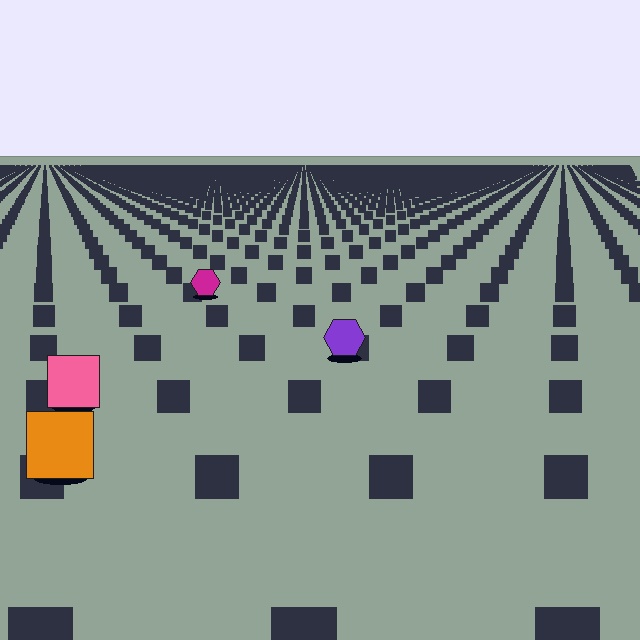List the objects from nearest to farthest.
From nearest to farthest: the orange square, the pink square, the purple hexagon, the magenta hexagon.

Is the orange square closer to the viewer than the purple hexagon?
Yes. The orange square is closer — you can tell from the texture gradient: the ground texture is coarser near it.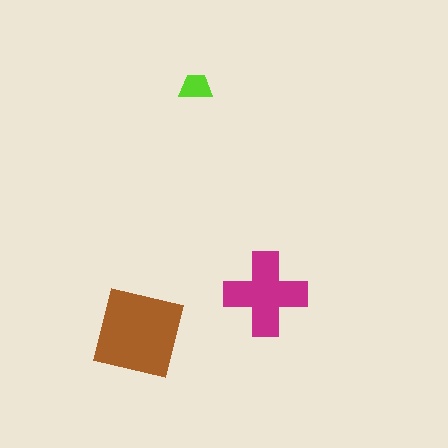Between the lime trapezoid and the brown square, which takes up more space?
The brown square.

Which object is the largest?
The brown square.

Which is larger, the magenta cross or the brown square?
The brown square.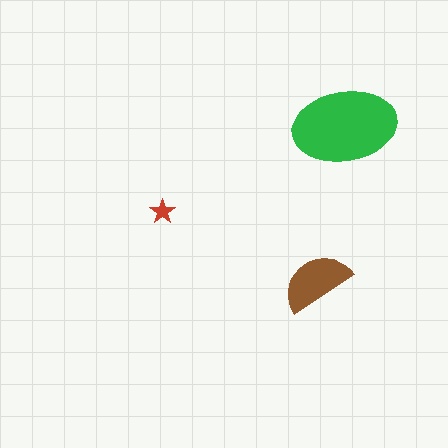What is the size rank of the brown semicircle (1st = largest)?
2nd.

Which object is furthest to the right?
The green ellipse is rightmost.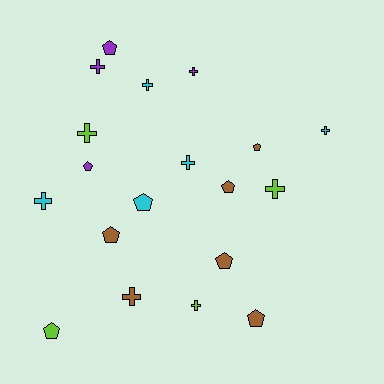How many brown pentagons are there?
There are 5 brown pentagons.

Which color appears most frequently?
Brown, with 6 objects.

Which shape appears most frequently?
Cross, with 10 objects.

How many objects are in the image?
There are 19 objects.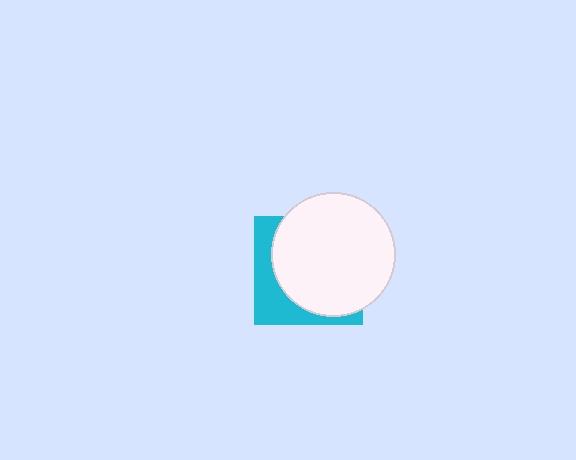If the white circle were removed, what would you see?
You would see the complete cyan square.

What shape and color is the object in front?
The object in front is a white circle.